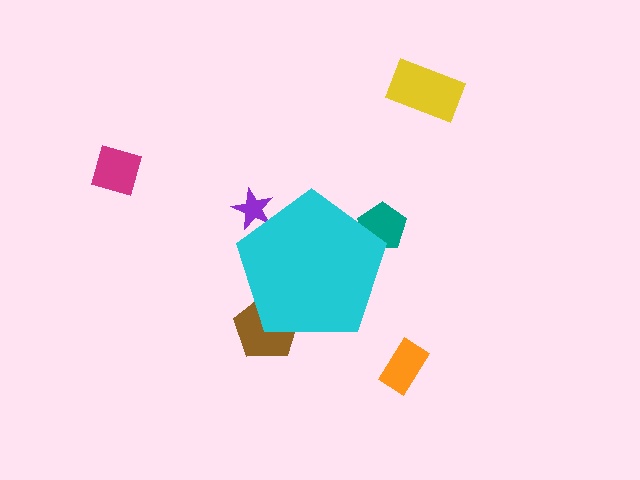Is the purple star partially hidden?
Yes, the purple star is partially hidden behind the cyan pentagon.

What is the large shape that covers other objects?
A cyan pentagon.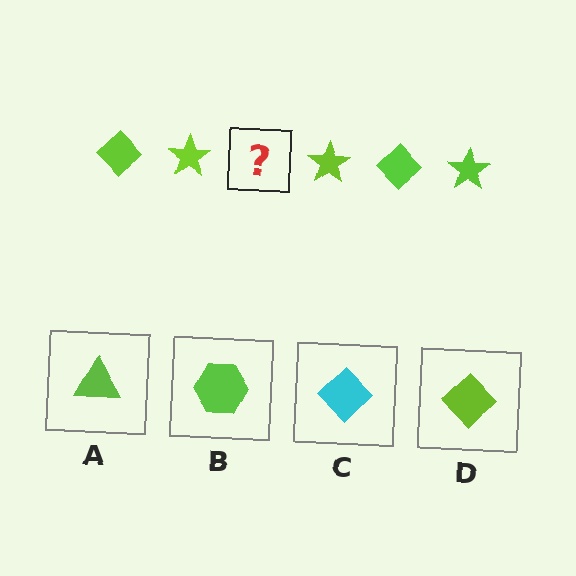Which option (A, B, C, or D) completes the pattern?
D.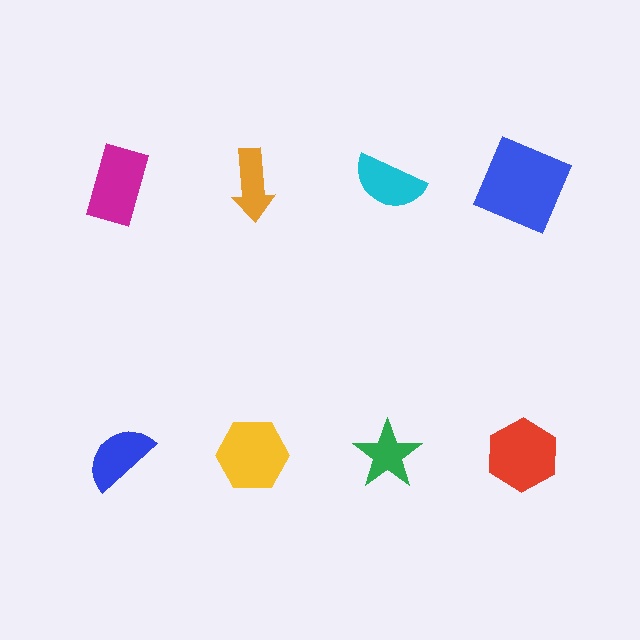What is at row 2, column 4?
A red hexagon.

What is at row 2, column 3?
A green star.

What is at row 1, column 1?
A magenta rectangle.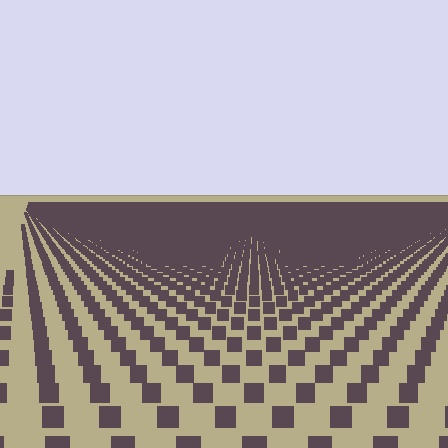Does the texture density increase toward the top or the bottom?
Density increases toward the top.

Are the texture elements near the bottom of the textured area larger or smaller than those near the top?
Larger. Near the bottom, elements are closer to the viewer and appear at a bigger on-screen size.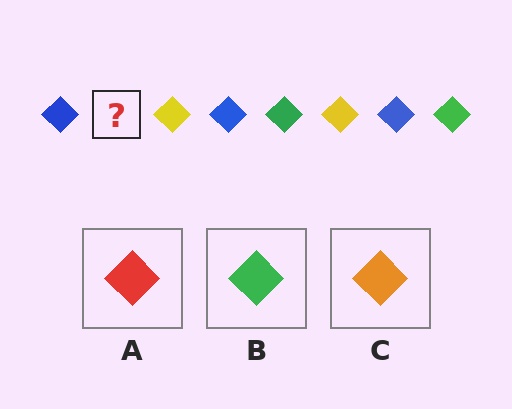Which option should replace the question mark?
Option B.